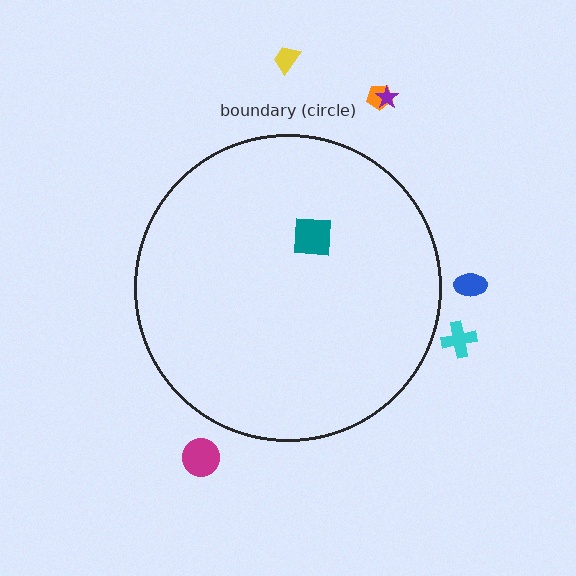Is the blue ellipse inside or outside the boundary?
Outside.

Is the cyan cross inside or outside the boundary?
Outside.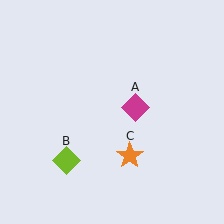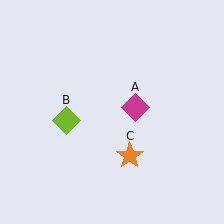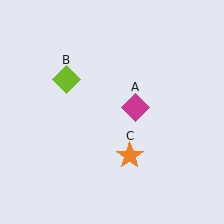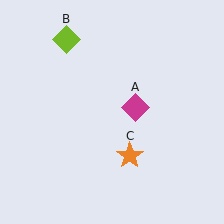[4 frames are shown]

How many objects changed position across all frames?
1 object changed position: lime diamond (object B).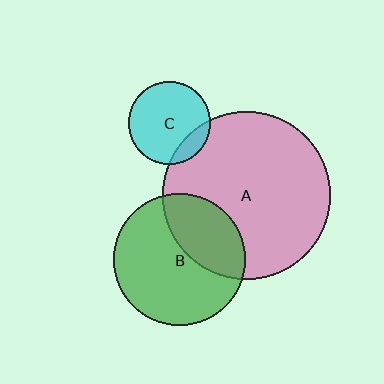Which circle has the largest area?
Circle A (pink).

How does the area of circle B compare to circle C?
Approximately 2.6 times.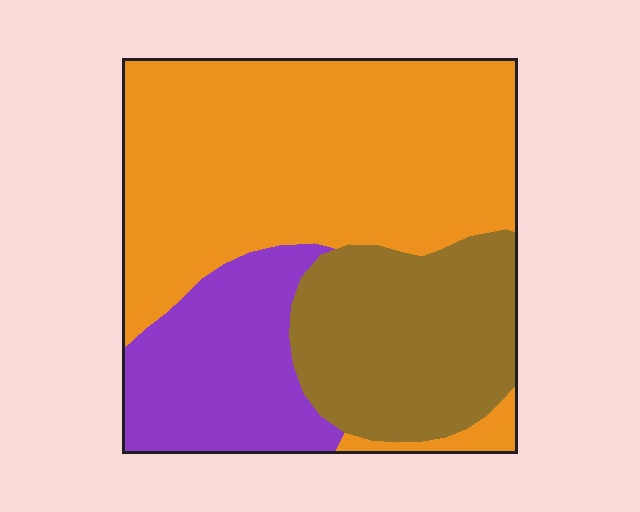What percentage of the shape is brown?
Brown takes up about one quarter (1/4) of the shape.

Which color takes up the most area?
Orange, at roughly 55%.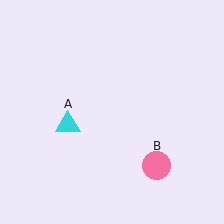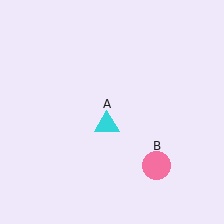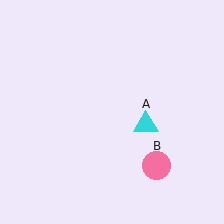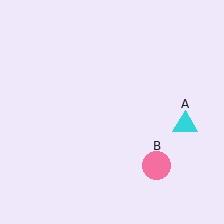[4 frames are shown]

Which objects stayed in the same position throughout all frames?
Pink circle (object B) remained stationary.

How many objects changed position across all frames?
1 object changed position: cyan triangle (object A).